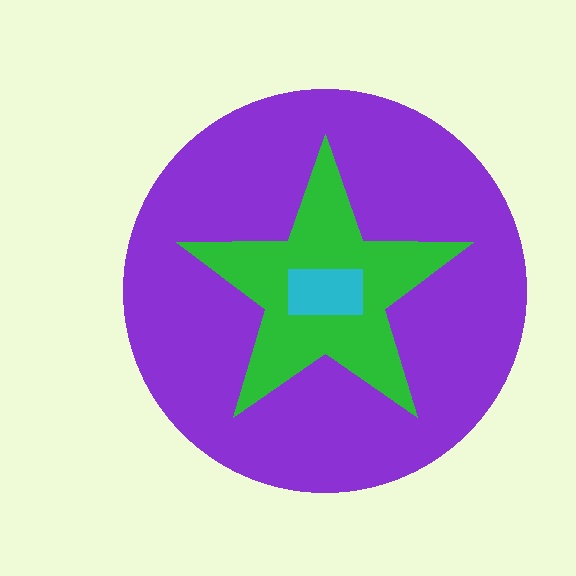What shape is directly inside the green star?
The cyan rectangle.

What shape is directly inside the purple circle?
The green star.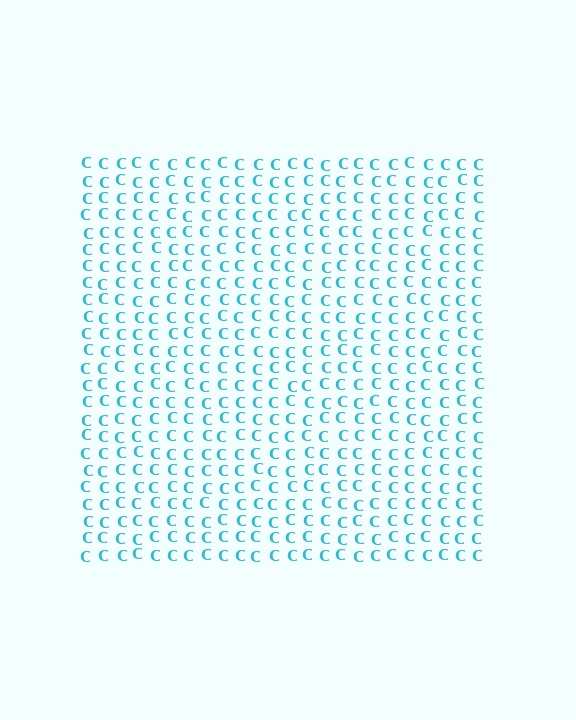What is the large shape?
The large shape is a square.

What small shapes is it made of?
It is made of small letter C's.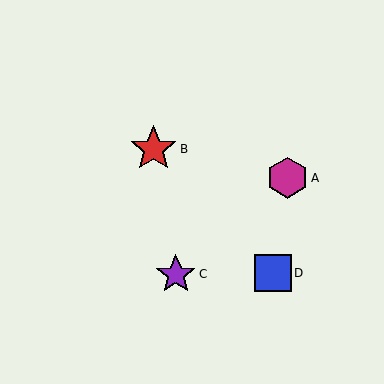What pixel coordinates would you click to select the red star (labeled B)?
Click at (153, 149) to select the red star B.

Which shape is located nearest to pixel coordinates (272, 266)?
The blue square (labeled D) at (273, 273) is nearest to that location.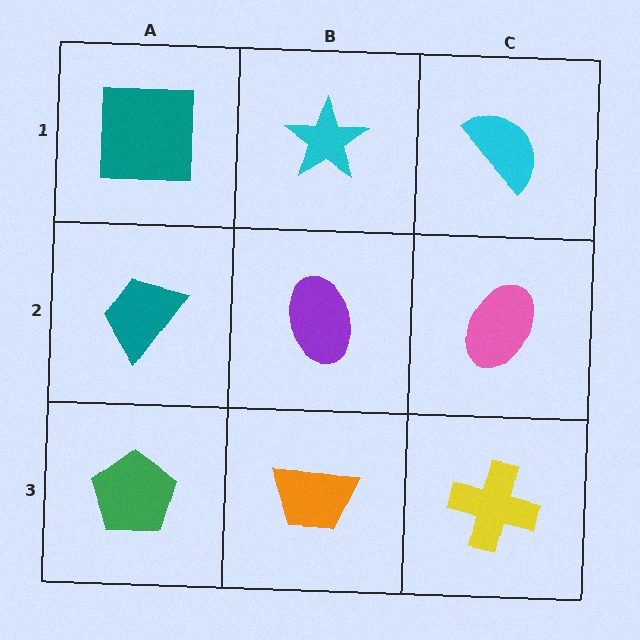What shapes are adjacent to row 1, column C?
A pink ellipse (row 2, column C), a cyan star (row 1, column B).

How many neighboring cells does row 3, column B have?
3.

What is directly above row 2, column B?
A cyan star.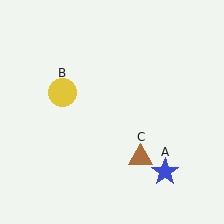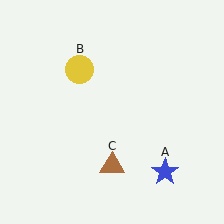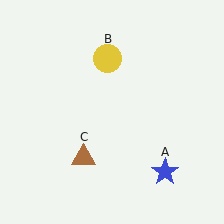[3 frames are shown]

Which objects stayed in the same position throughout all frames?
Blue star (object A) remained stationary.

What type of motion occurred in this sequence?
The yellow circle (object B), brown triangle (object C) rotated clockwise around the center of the scene.